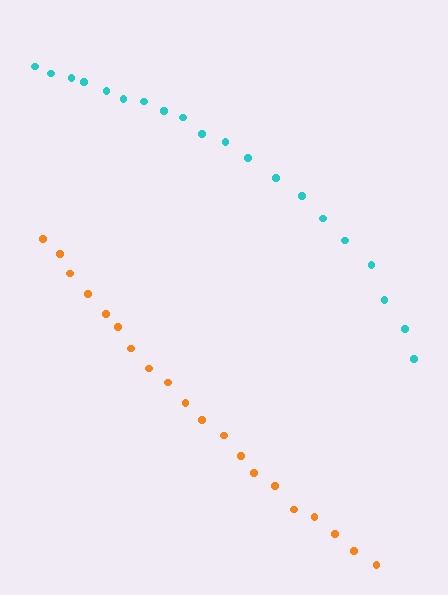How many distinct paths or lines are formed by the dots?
There are 2 distinct paths.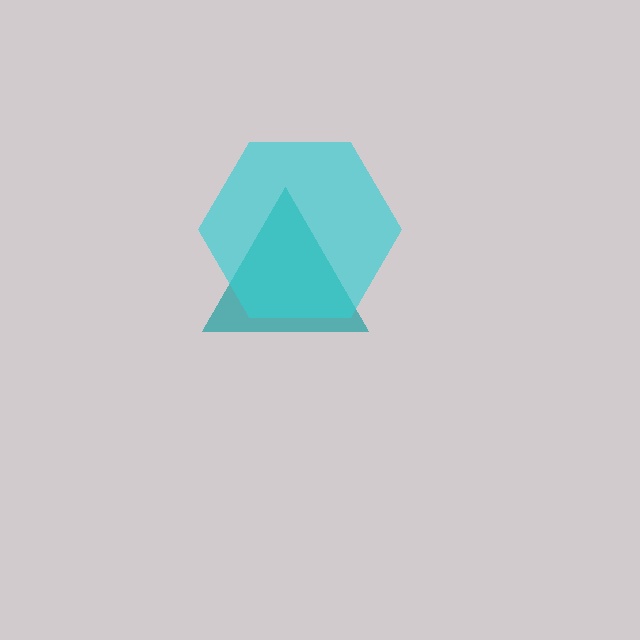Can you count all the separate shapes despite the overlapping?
Yes, there are 2 separate shapes.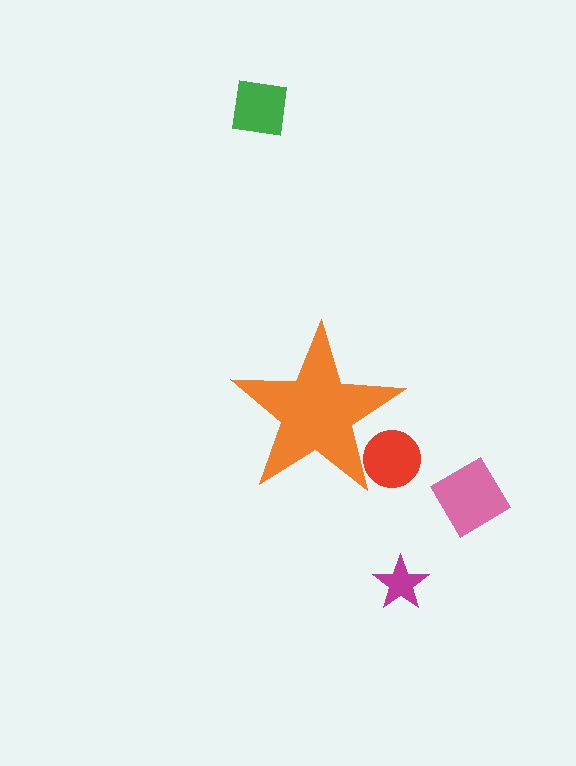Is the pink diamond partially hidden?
No, the pink diamond is fully visible.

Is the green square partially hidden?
No, the green square is fully visible.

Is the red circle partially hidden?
Yes, the red circle is partially hidden behind the orange star.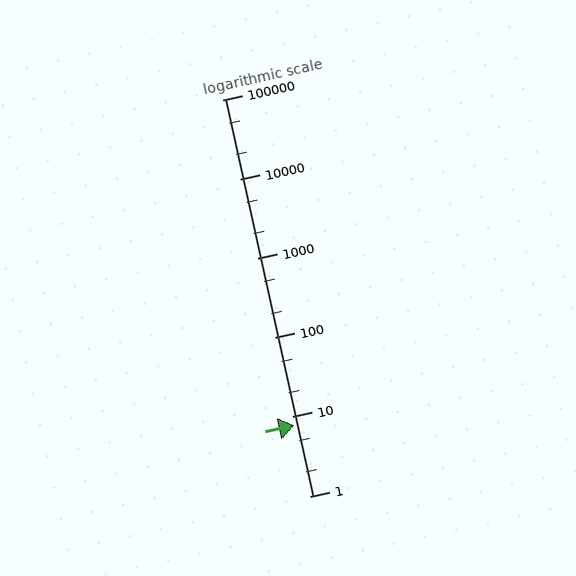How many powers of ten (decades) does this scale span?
The scale spans 5 decades, from 1 to 100000.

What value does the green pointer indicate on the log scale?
The pointer indicates approximately 7.8.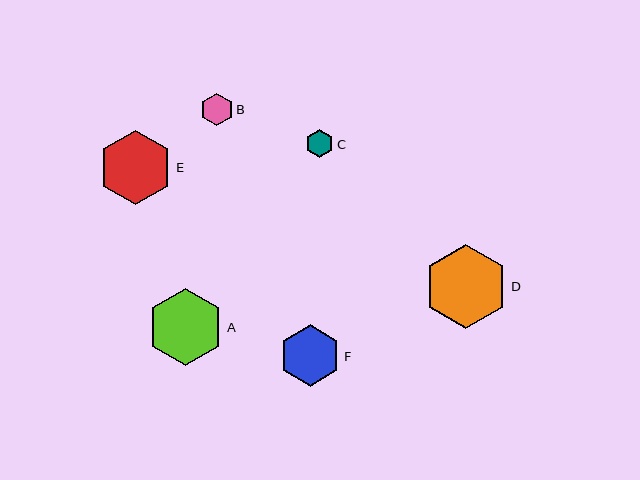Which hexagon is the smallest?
Hexagon C is the smallest with a size of approximately 27 pixels.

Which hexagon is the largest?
Hexagon D is the largest with a size of approximately 83 pixels.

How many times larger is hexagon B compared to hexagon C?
Hexagon B is approximately 1.2 times the size of hexagon C.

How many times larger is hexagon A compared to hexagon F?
Hexagon A is approximately 1.3 times the size of hexagon F.